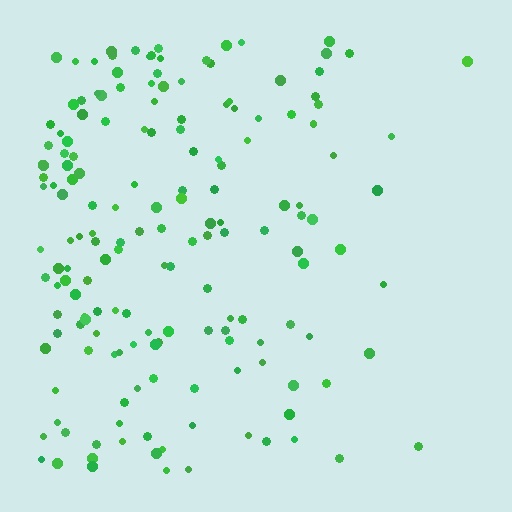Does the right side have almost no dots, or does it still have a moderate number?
Still a moderate number, just noticeably fewer than the left.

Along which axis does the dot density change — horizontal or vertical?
Horizontal.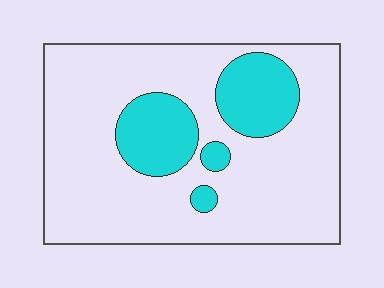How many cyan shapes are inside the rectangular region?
4.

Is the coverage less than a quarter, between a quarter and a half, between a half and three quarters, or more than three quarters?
Less than a quarter.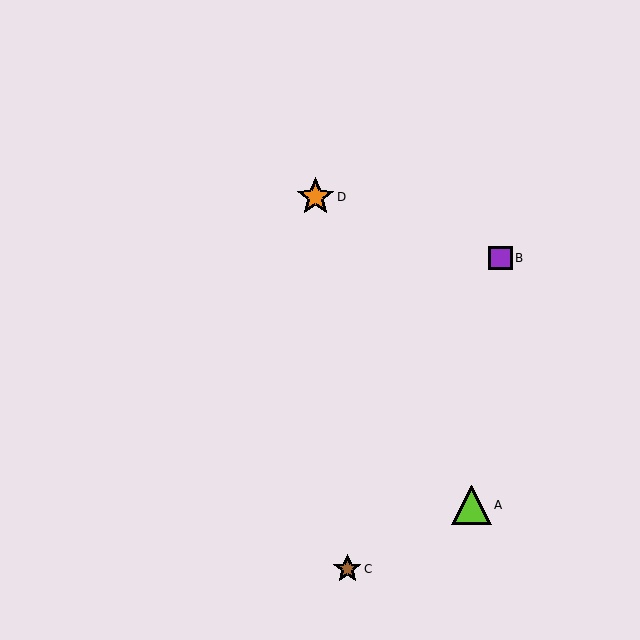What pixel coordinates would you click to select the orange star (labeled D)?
Click at (315, 197) to select the orange star D.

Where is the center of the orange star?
The center of the orange star is at (315, 197).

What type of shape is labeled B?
Shape B is a purple square.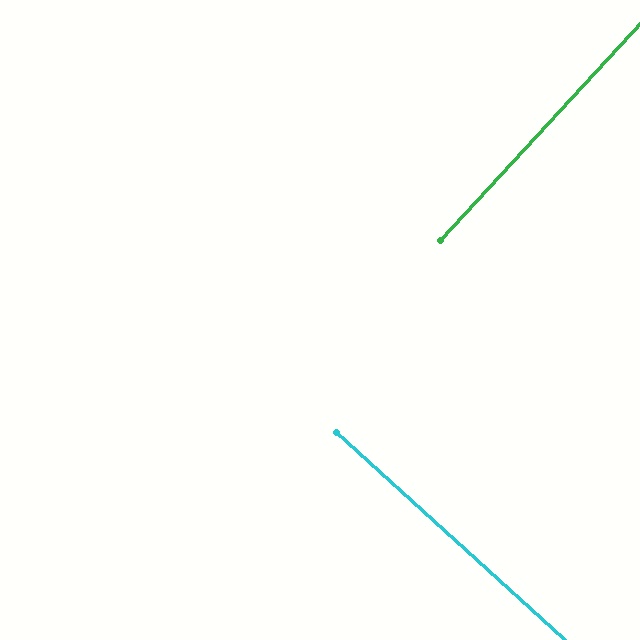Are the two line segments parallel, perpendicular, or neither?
Perpendicular — they meet at approximately 90°.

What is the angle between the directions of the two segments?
Approximately 90 degrees.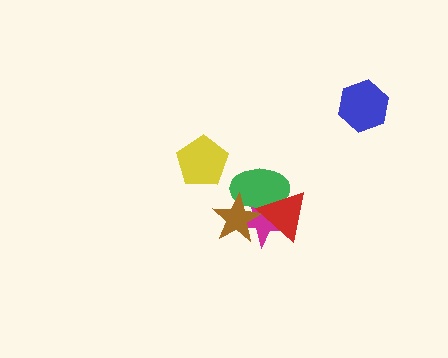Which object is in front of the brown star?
The red triangle is in front of the brown star.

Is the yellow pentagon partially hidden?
No, no other shape covers it.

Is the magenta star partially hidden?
Yes, it is partially covered by another shape.